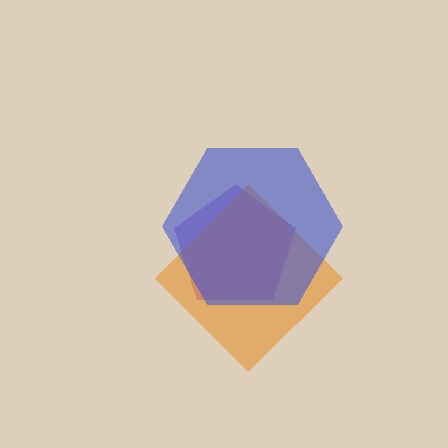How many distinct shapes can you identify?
There are 3 distinct shapes: a purple pentagon, an orange diamond, a blue hexagon.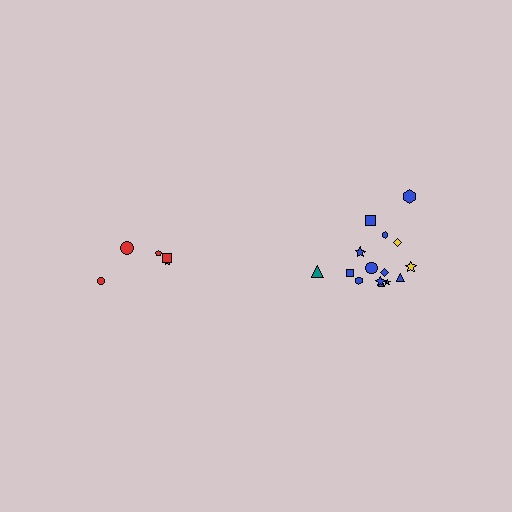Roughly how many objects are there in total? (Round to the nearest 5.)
Roughly 20 objects in total.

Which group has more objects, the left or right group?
The right group.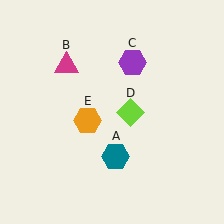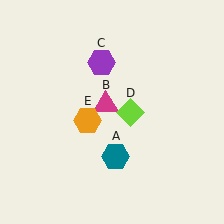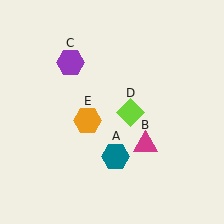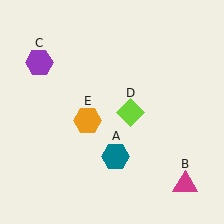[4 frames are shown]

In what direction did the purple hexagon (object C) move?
The purple hexagon (object C) moved left.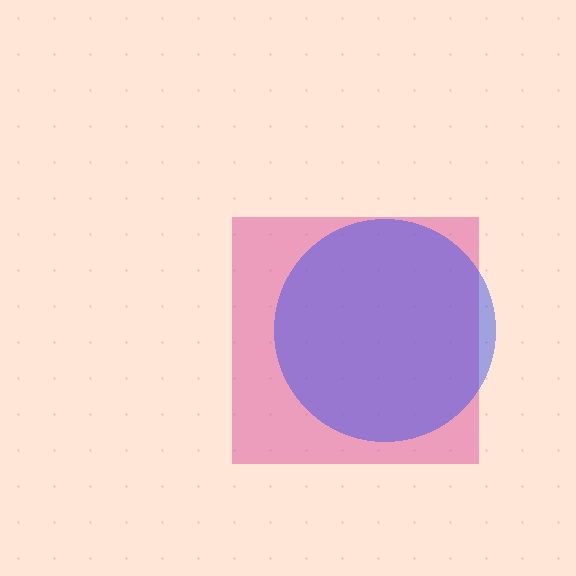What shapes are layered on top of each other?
The layered shapes are: a pink square, a blue circle.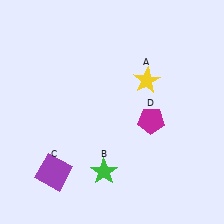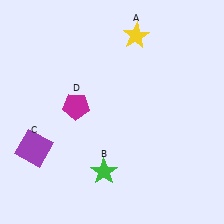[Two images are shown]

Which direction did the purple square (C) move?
The purple square (C) moved up.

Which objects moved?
The objects that moved are: the yellow star (A), the purple square (C), the magenta pentagon (D).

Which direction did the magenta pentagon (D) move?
The magenta pentagon (D) moved left.